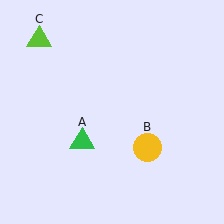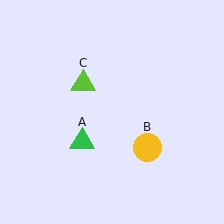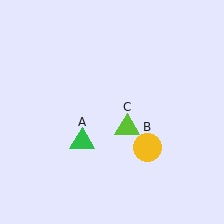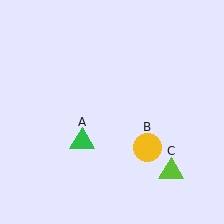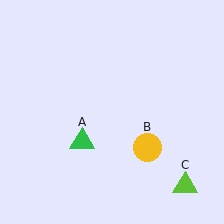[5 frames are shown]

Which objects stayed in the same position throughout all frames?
Green triangle (object A) and yellow circle (object B) remained stationary.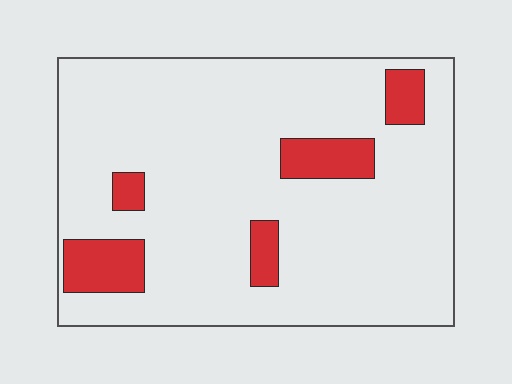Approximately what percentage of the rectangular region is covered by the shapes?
Approximately 15%.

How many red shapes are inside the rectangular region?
5.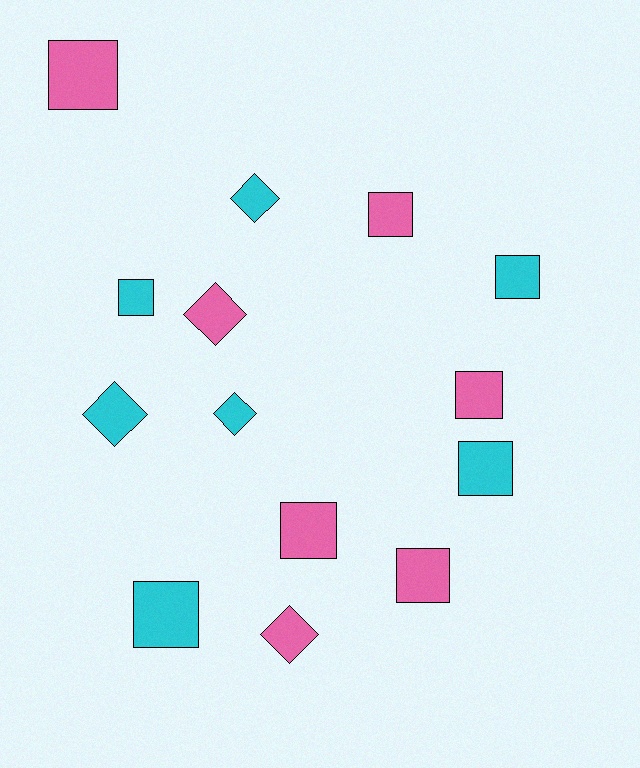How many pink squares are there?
There are 5 pink squares.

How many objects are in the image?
There are 14 objects.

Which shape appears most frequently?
Square, with 9 objects.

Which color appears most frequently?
Cyan, with 7 objects.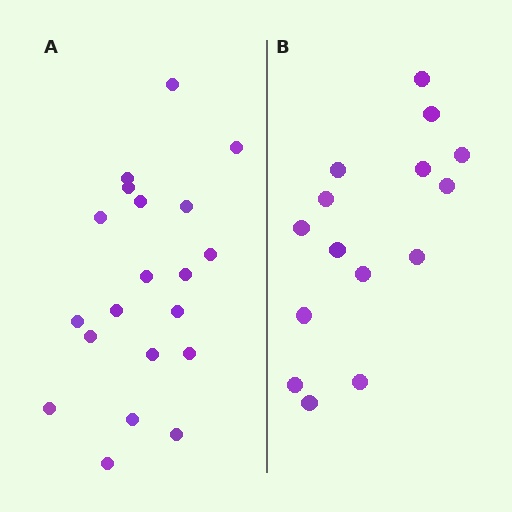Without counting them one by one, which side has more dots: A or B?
Region A (the left region) has more dots.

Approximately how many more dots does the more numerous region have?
Region A has about 5 more dots than region B.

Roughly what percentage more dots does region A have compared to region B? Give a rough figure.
About 35% more.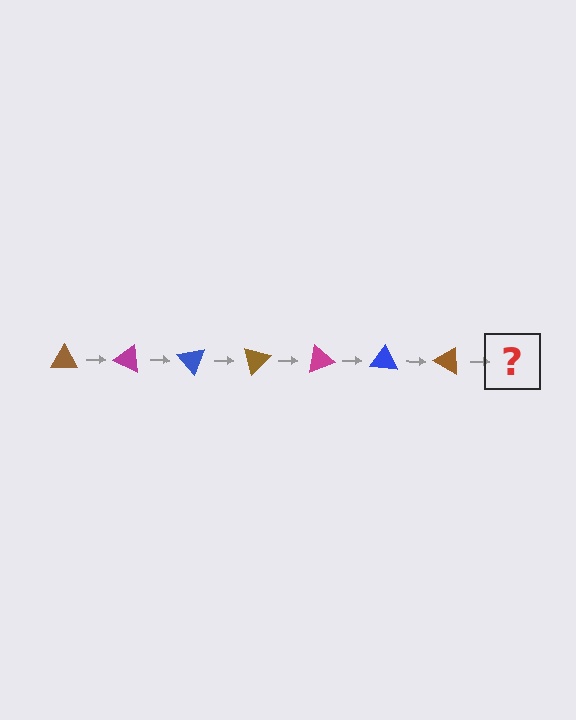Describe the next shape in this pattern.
It should be a magenta triangle, rotated 175 degrees from the start.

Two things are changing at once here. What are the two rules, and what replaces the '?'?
The two rules are that it rotates 25 degrees each step and the color cycles through brown, magenta, and blue. The '?' should be a magenta triangle, rotated 175 degrees from the start.